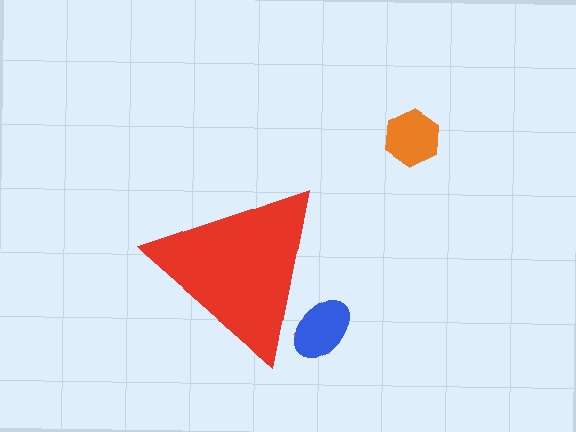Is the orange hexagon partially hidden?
No, the orange hexagon is fully visible.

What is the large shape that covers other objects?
A red triangle.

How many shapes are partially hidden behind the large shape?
2 shapes are partially hidden.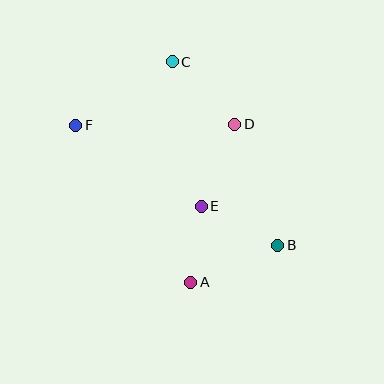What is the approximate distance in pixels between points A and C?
The distance between A and C is approximately 221 pixels.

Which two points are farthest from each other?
Points B and F are farthest from each other.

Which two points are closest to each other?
Points A and E are closest to each other.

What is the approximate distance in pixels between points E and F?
The distance between E and F is approximately 149 pixels.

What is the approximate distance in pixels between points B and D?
The distance between B and D is approximately 129 pixels.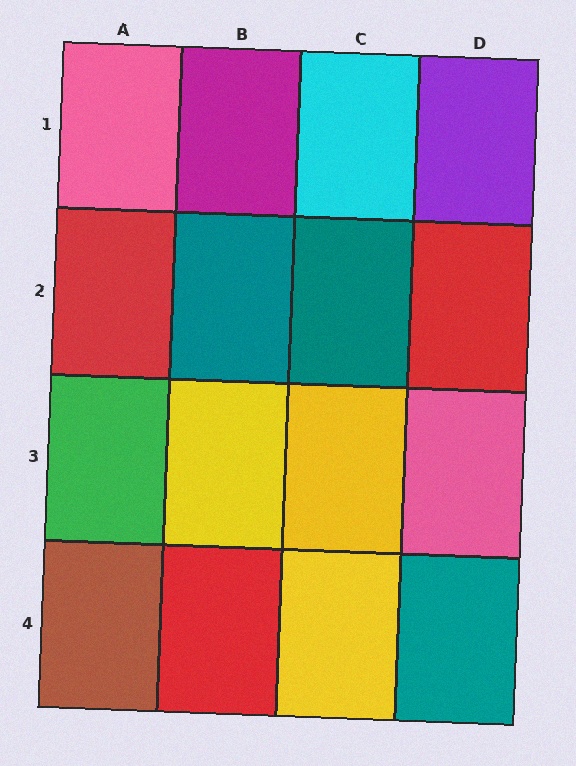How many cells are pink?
2 cells are pink.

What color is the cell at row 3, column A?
Green.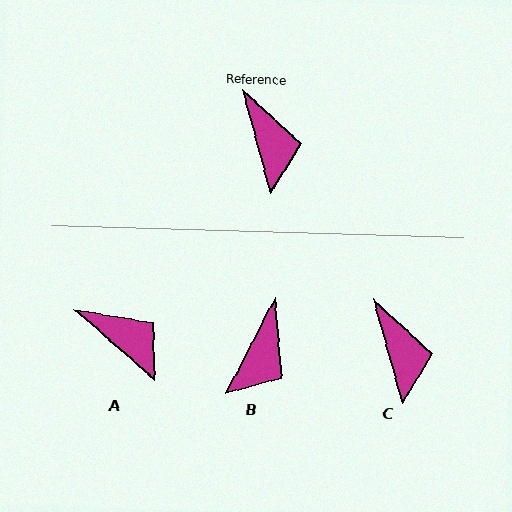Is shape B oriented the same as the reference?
No, it is off by about 43 degrees.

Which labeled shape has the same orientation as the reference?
C.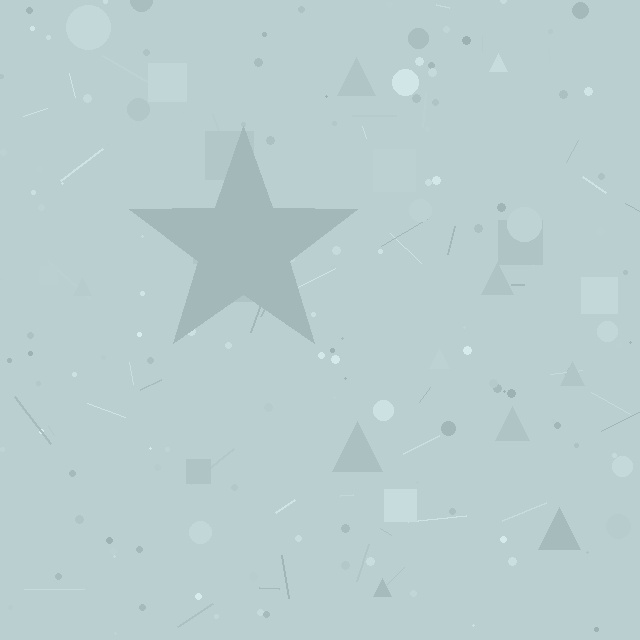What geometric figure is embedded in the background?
A star is embedded in the background.